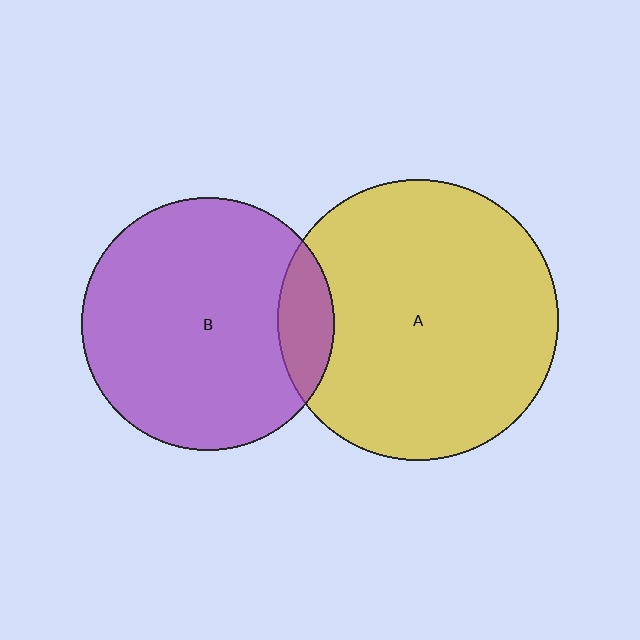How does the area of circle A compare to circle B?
Approximately 1.2 times.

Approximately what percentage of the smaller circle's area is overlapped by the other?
Approximately 15%.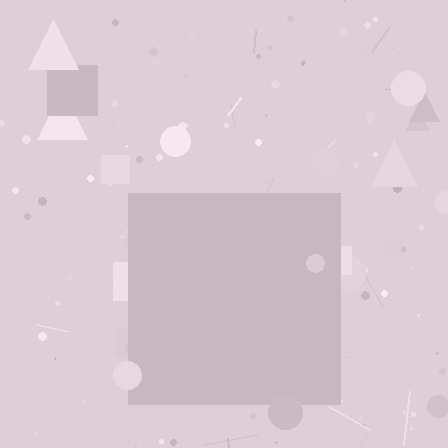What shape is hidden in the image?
A square is hidden in the image.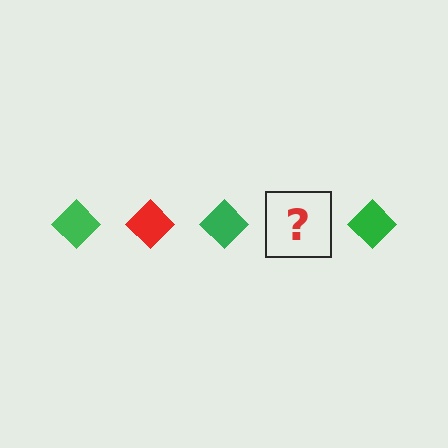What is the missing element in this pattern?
The missing element is a red diamond.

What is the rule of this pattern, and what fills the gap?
The rule is that the pattern cycles through green, red diamonds. The gap should be filled with a red diamond.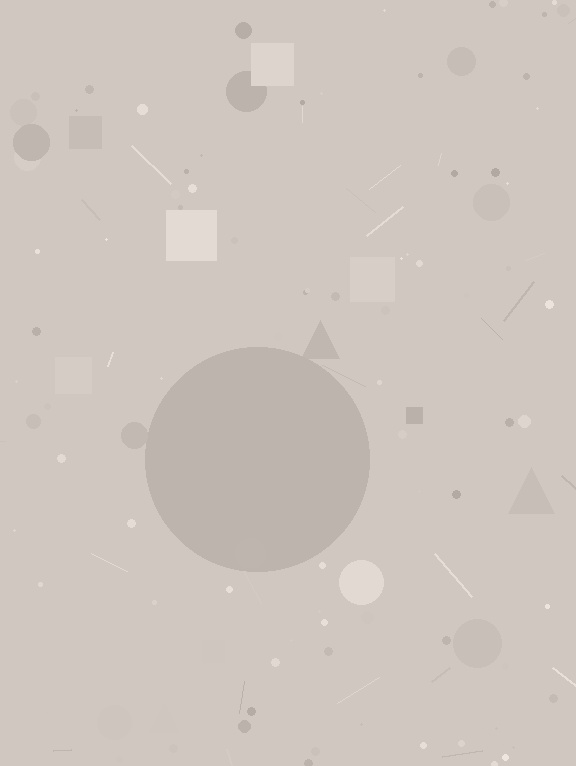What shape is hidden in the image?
A circle is hidden in the image.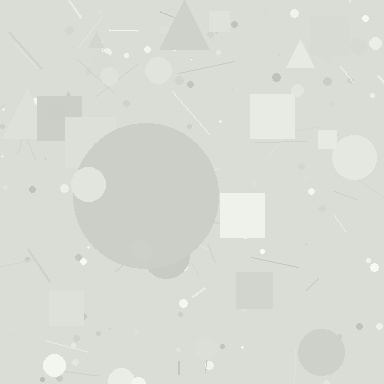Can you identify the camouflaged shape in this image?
The camouflaged shape is a circle.